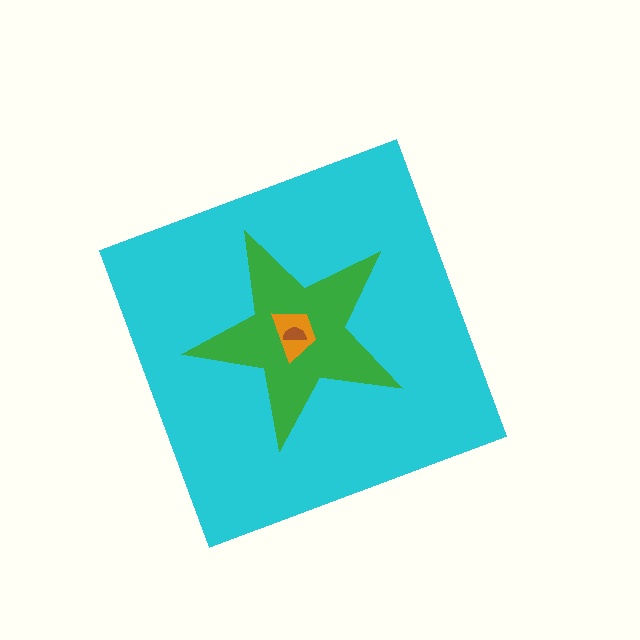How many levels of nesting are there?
4.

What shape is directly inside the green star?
The orange trapezoid.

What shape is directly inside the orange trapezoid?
The brown semicircle.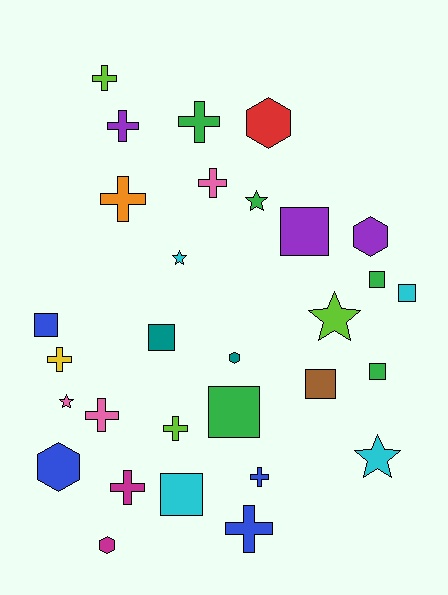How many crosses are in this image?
There are 11 crosses.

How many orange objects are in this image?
There is 1 orange object.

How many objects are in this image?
There are 30 objects.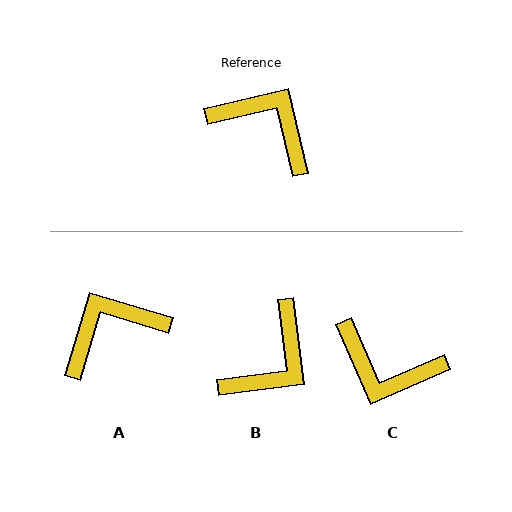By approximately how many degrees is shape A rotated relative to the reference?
Approximately 60 degrees counter-clockwise.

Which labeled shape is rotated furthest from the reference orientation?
C, about 170 degrees away.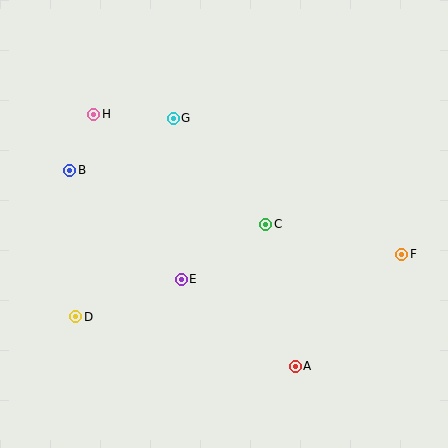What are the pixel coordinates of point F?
Point F is at (402, 254).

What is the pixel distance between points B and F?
The distance between B and F is 342 pixels.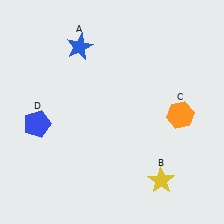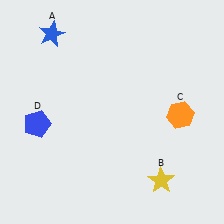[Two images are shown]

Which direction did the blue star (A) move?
The blue star (A) moved left.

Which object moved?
The blue star (A) moved left.